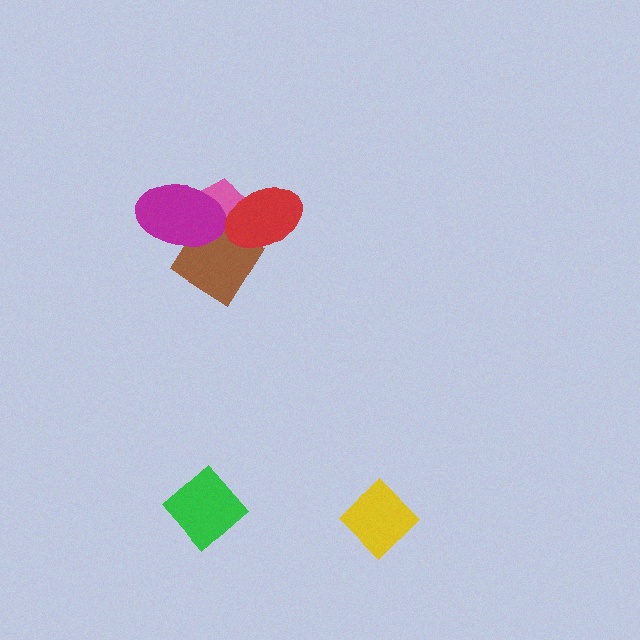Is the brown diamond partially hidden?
Yes, it is partially covered by another shape.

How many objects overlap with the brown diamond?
3 objects overlap with the brown diamond.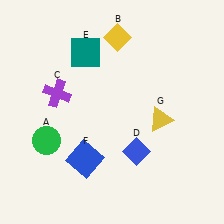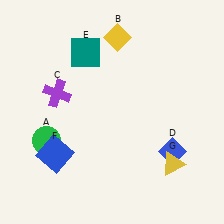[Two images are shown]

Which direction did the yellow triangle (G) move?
The yellow triangle (G) moved down.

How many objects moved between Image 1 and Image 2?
3 objects moved between the two images.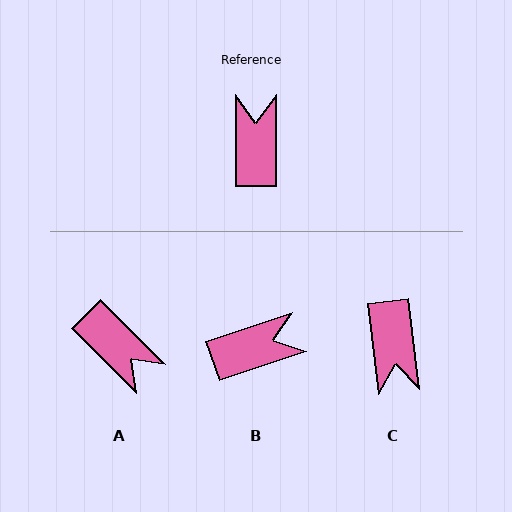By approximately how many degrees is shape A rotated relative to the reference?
Approximately 135 degrees clockwise.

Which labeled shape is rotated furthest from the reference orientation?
C, about 174 degrees away.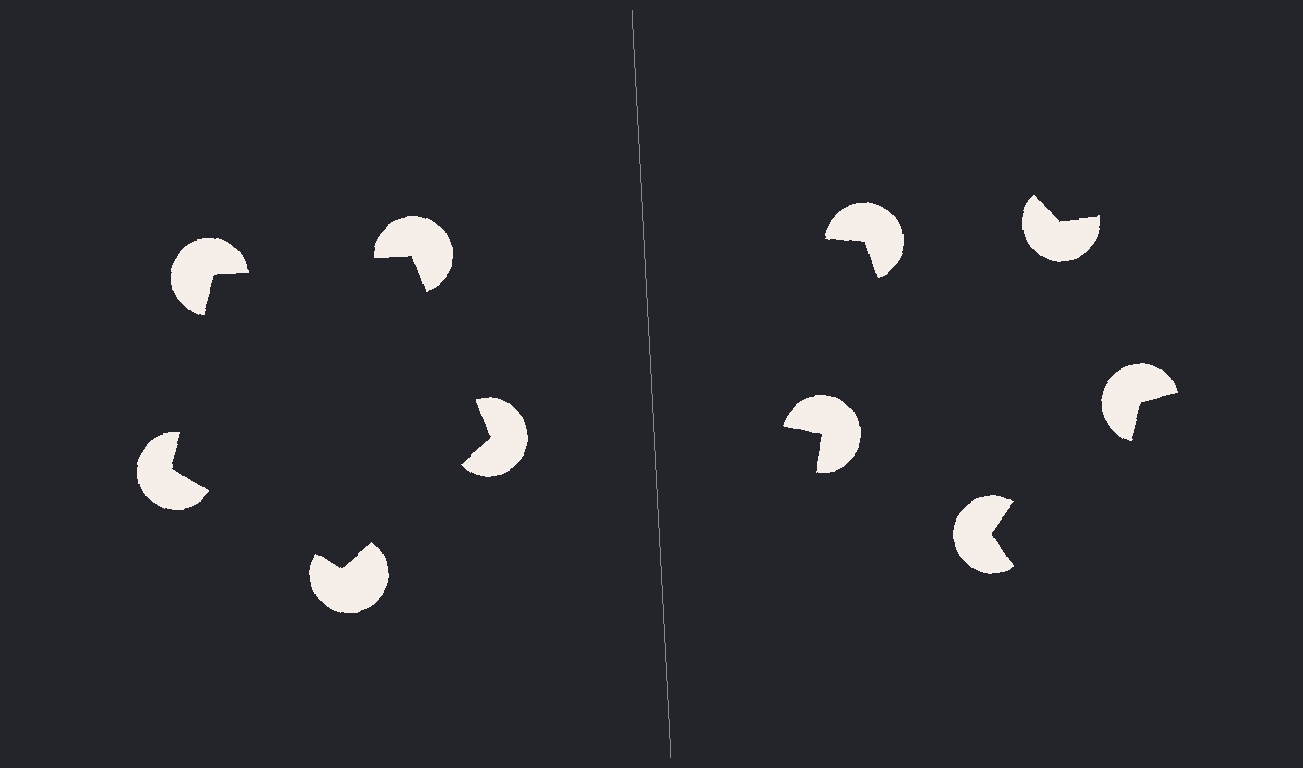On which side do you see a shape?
An illusory pentagon appears on the left side. On the right side the wedge cuts are rotated, so no coherent shape forms.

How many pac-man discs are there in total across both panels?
10 — 5 on each side.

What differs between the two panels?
The pac-man discs are positioned identically on both sides; only the wedge orientations differ. On the left they align to a pentagon; on the right they are misaligned.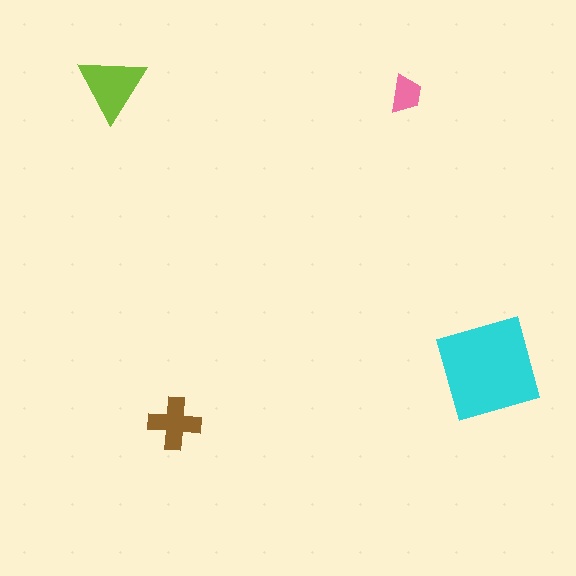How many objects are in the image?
There are 4 objects in the image.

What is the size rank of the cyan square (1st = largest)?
1st.